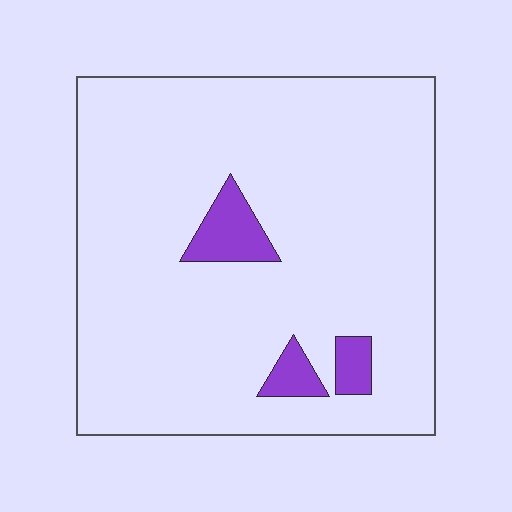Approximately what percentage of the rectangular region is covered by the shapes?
Approximately 5%.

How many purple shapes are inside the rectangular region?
3.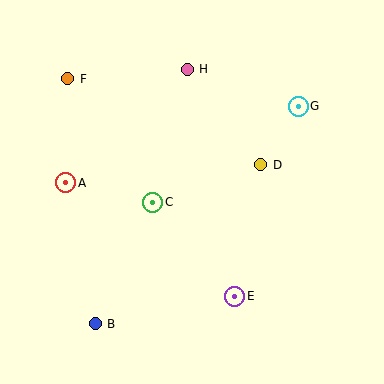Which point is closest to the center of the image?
Point C at (153, 202) is closest to the center.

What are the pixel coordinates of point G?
Point G is at (298, 106).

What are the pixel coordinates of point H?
Point H is at (187, 69).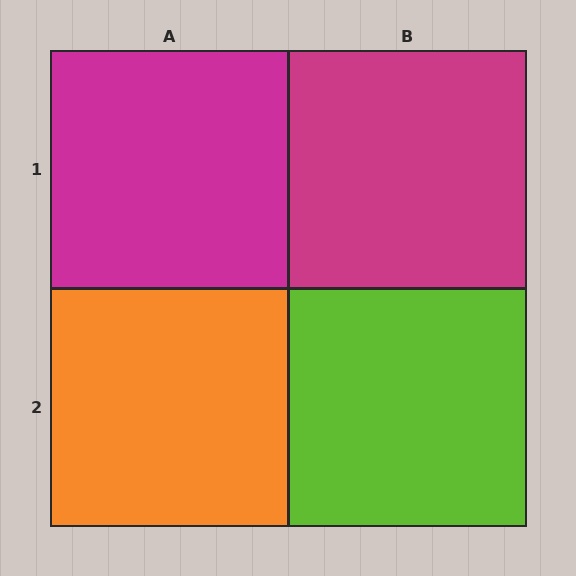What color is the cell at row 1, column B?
Magenta.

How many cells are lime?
1 cell is lime.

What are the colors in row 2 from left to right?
Orange, lime.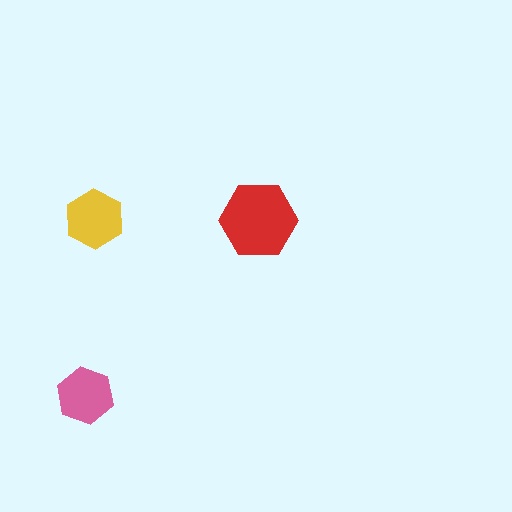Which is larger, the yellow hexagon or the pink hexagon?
The yellow one.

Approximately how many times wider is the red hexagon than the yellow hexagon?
About 1.5 times wider.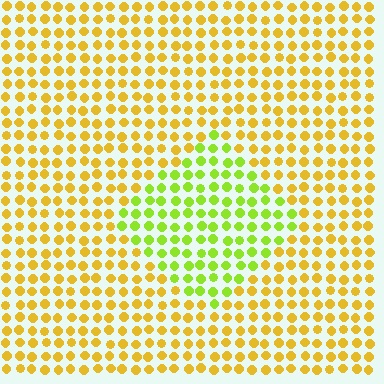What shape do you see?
I see a diamond.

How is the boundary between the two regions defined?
The boundary is defined purely by a slight shift in hue (about 42 degrees). Spacing, size, and orientation are identical on both sides.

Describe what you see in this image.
The image is filled with small yellow elements in a uniform arrangement. A diamond-shaped region is visible where the elements are tinted to a slightly different hue, forming a subtle color boundary.